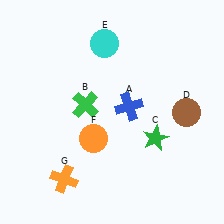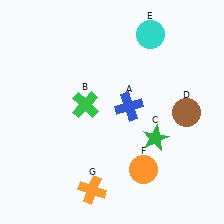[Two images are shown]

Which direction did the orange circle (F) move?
The orange circle (F) moved right.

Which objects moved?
The objects that moved are: the cyan circle (E), the orange circle (F), the orange cross (G).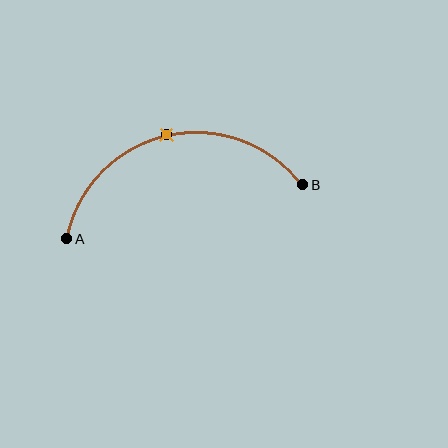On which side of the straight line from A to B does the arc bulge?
The arc bulges above the straight line connecting A and B.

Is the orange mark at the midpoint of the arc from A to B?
Yes. The orange mark lies on the arc at equal arc-length from both A and B — it is the arc midpoint.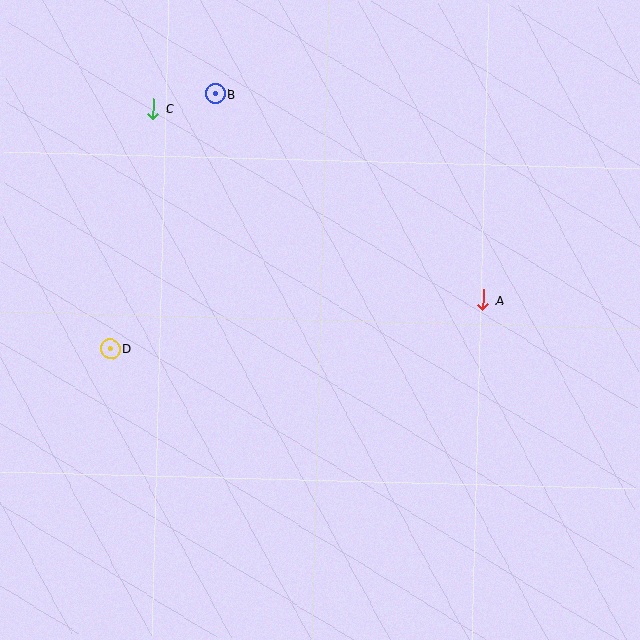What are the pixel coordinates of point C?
Point C is at (153, 109).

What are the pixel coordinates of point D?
Point D is at (110, 349).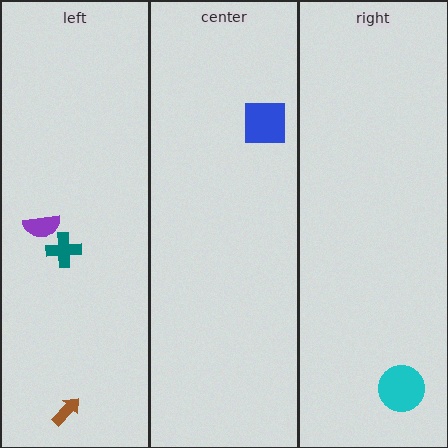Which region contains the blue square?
The center region.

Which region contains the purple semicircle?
The left region.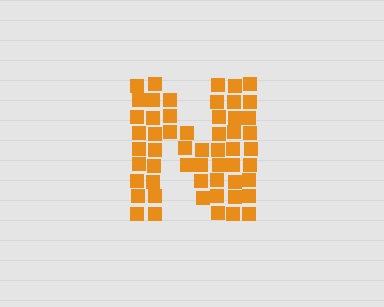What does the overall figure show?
The overall figure shows the letter N.